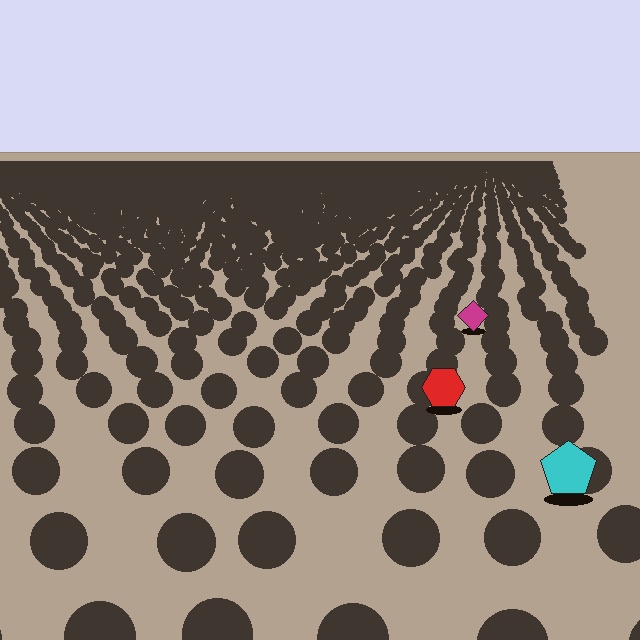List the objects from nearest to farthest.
From nearest to farthest: the cyan pentagon, the red hexagon, the magenta diamond.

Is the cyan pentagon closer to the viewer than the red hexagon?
Yes. The cyan pentagon is closer — you can tell from the texture gradient: the ground texture is coarser near it.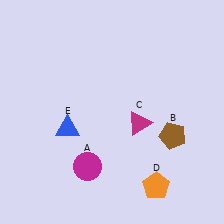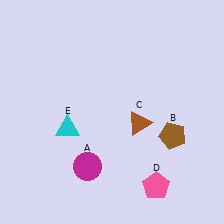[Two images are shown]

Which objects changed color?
C changed from magenta to brown. D changed from orange to pink. E changed from blue to cyan.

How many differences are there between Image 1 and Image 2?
There are 3 differences between the two images.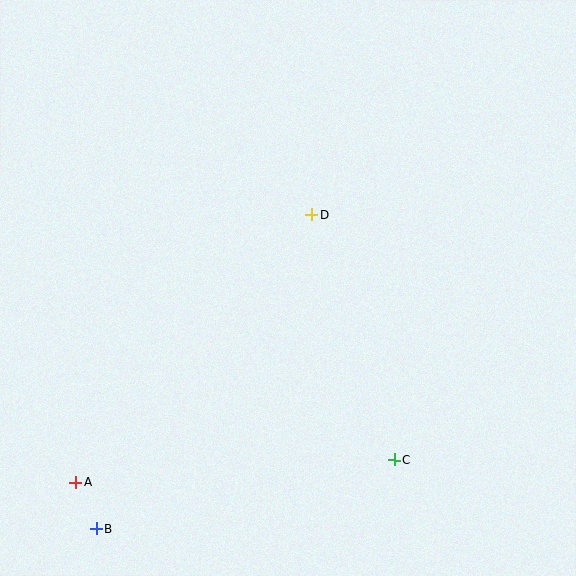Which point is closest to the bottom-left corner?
Point B is closest to the bottom-left corner.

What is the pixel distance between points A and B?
The distance between A and B is 51 pixels.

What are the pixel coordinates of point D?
Point D is at (312, 215).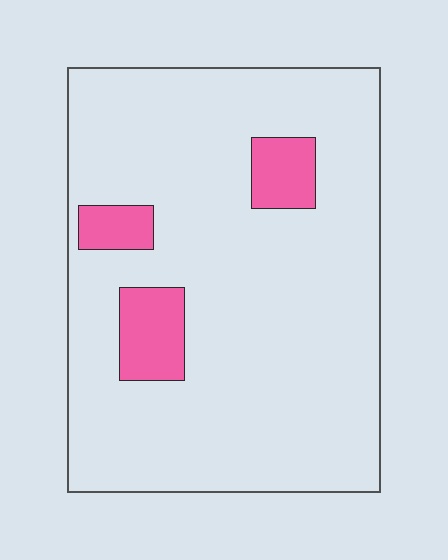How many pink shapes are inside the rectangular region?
3.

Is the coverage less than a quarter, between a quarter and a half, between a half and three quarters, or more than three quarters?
Less than a quarter.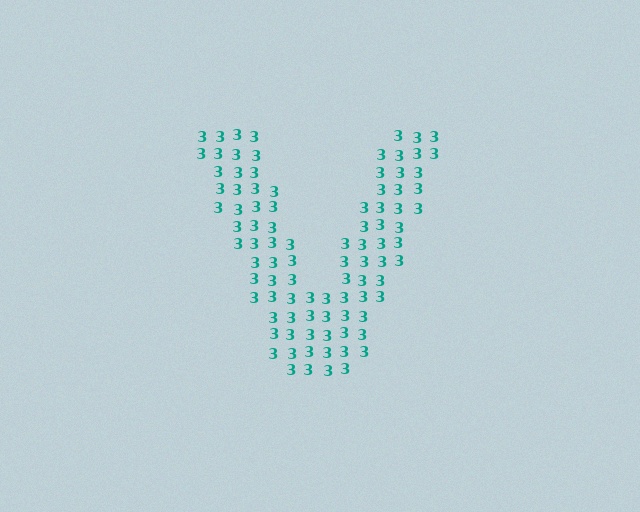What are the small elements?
The small elements are digit 3's.